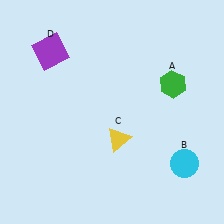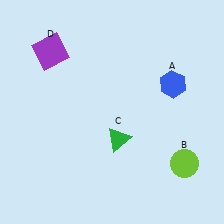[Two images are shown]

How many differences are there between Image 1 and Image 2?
There are 3 differences between the two images.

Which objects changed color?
A changed from green to blue. B changed from cyan to lime. C changed from yellow to green.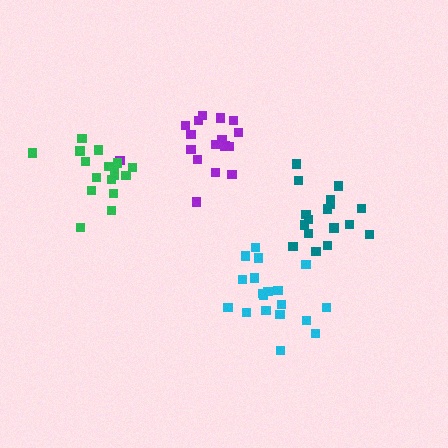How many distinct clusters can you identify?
There are 4 distinct clusters.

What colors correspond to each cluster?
The clusters are colored: purple, cyan, green, teal.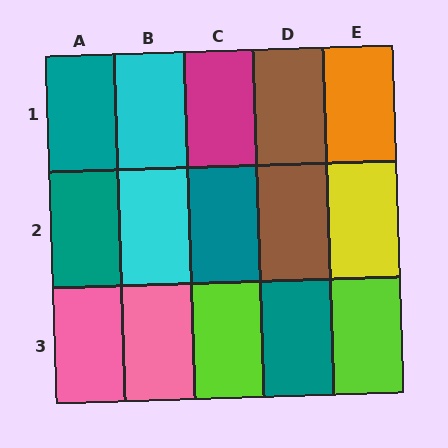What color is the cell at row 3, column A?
Pink.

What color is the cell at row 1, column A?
Teal.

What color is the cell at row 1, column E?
Orange.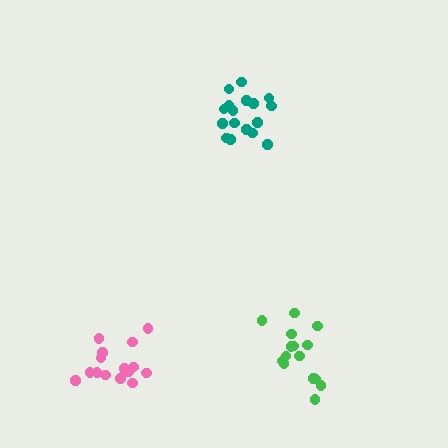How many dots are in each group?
Group 1: 15 dots, Group 2: 17 dots, Group 3: 17 dots (49 total).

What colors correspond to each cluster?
The clusters are colored: green, pink, teal.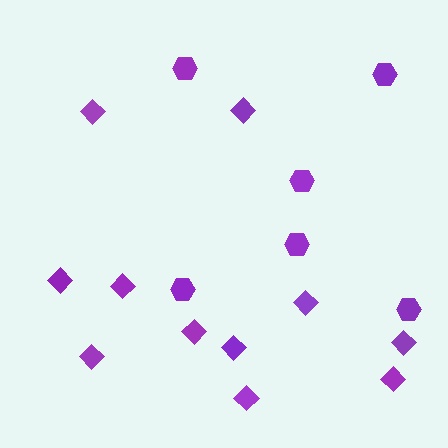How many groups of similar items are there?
There are 2 groups: one group of hexagons (6) and one group of diamonds (11).